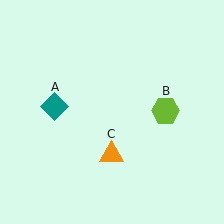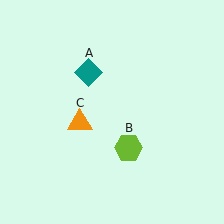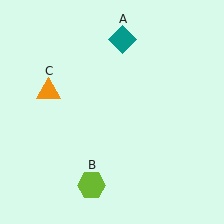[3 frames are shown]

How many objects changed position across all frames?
3 objects changed position: teal diamond (object A), lime hexagon (object B), orange triangle (object C).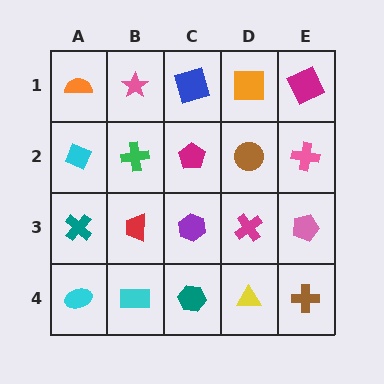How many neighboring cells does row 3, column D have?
4.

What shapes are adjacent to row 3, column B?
A green cross (row 2, column B), a cyan rectangle (row 4, column B), a teal cross (row 3, column A), a purple hexagon (row 3, column C).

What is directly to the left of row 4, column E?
A yellow triangle.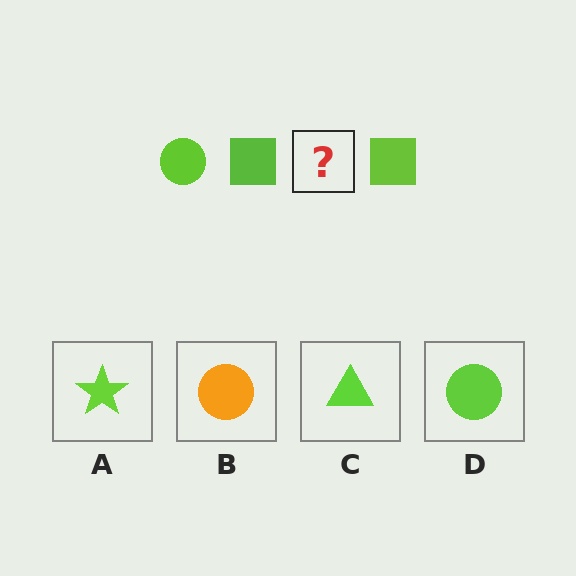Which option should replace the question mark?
Option D.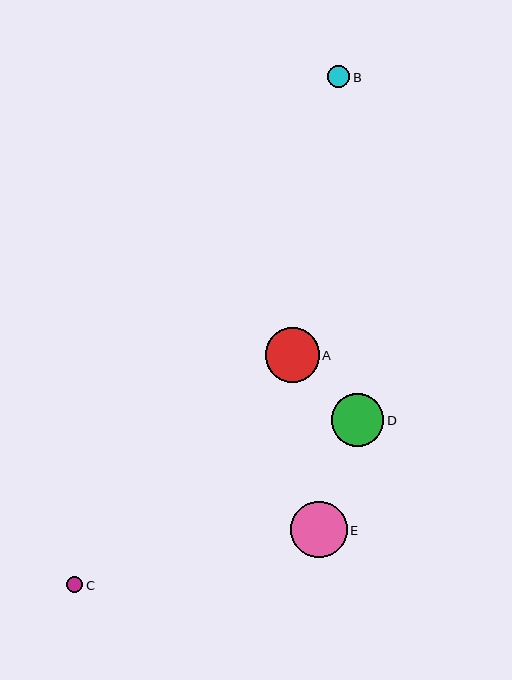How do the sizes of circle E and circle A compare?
Circle E and circle A are approximately the same size.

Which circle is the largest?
Circle E is the largest with a size of approximately 56 pixels.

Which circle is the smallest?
Circle C is the smallest with a size of approximately 16 pixels.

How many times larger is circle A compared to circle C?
Circle A is approximately 3.4 times the size of circle C.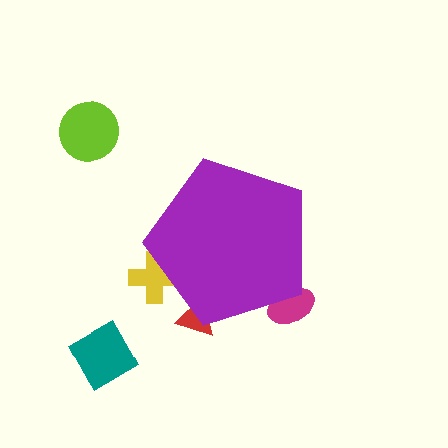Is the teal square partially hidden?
No, the teal square is fully visible.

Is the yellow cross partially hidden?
Yes, the yellow cross is partially hidden behind the purple pentagon.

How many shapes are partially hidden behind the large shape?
3 shapes are partially hidden.